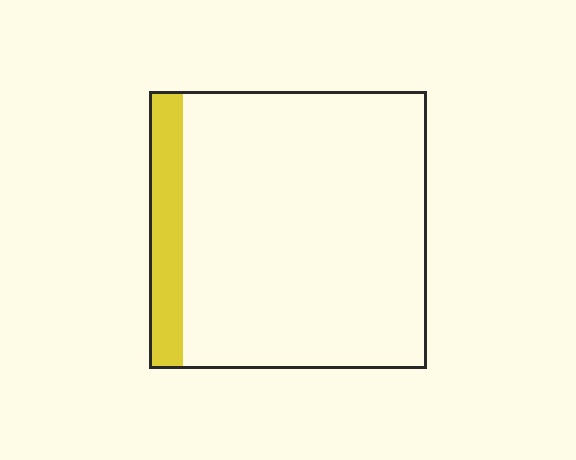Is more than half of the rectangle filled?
No.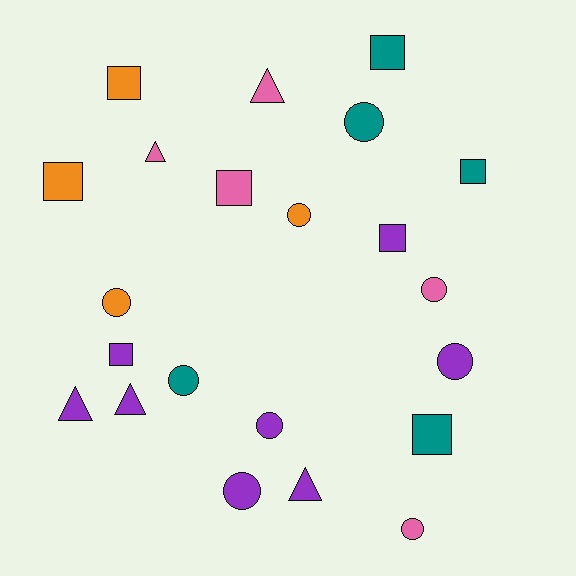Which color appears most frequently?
Purple, with 8 objects.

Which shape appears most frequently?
Circle, with 9 objects.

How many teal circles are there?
There are 2 teal circles.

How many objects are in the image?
There are 22 objects.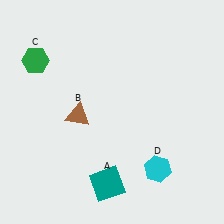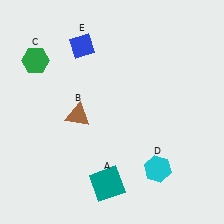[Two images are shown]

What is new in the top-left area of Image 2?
A blue diamond (E) was added in the top-left area of Image 2.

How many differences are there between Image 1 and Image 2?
There is 1 difference between the two images.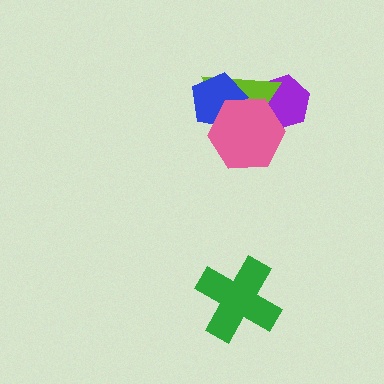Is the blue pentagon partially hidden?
Yes, it is partially covered by another shape.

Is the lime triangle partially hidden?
Yes, it is partially covered by another shape.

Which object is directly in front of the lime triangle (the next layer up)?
The blue pentagon is directly in front of the lime triangle.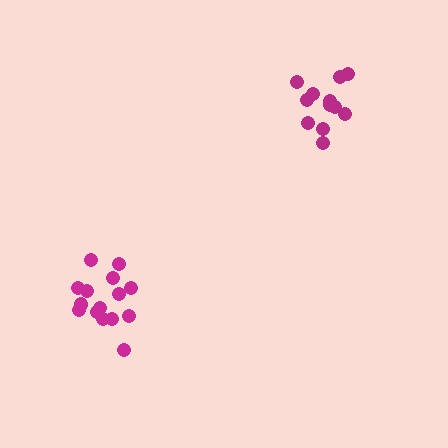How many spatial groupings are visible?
There are 2 spatial groupings.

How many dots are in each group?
Group 1: 12 dots, Group 2: 15 dots (27 total).